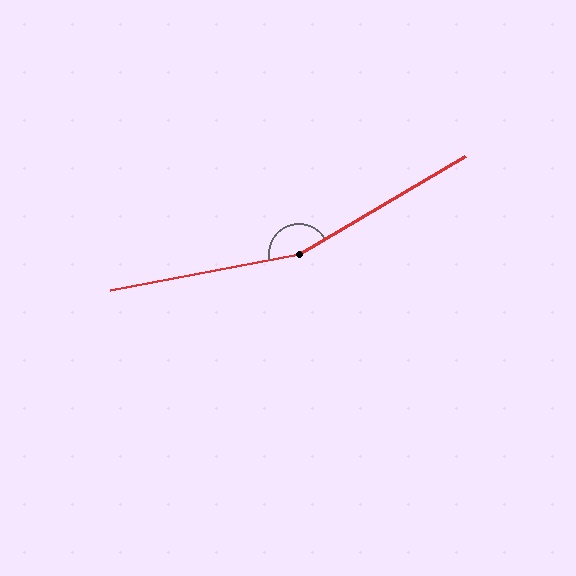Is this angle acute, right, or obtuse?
It is obtuse.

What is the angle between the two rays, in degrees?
Approximately 160 degrees.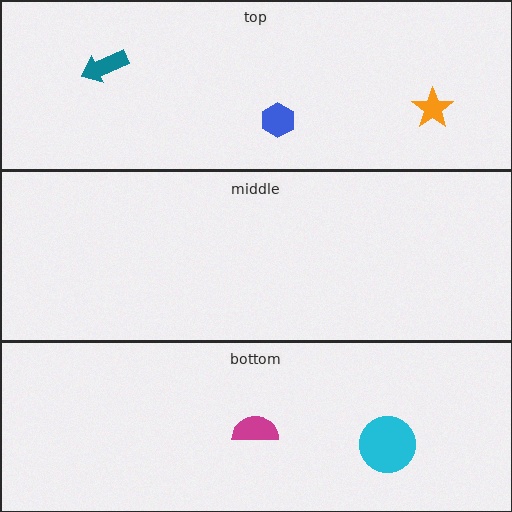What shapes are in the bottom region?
The magenta semicircle, the cyan circle.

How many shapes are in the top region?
3.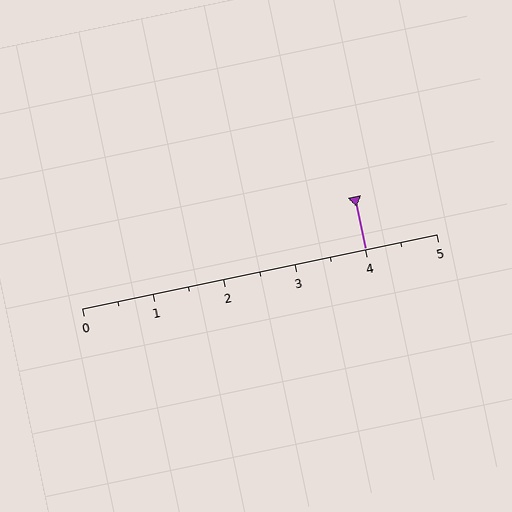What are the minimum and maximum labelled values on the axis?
The axis runs from 0 to 5.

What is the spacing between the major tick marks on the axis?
The major ticks are spaced 1 apart.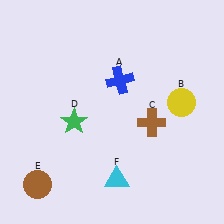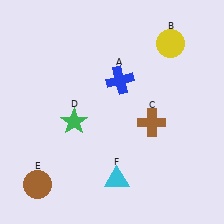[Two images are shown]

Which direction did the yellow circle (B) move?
The yellow circle (B) moved up.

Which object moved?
The yellow circle (B) moved up.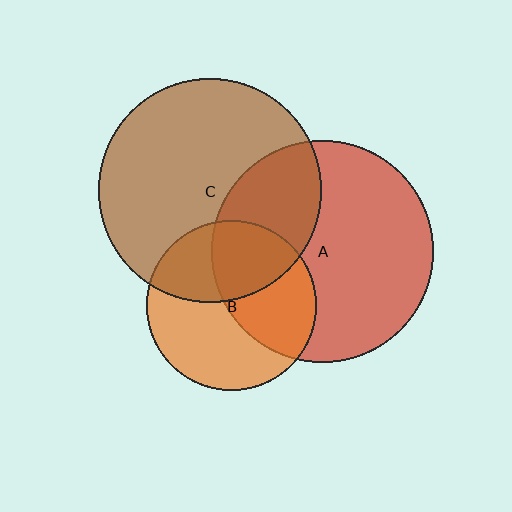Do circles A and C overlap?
Yes.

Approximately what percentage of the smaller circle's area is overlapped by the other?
Approximately 30%.